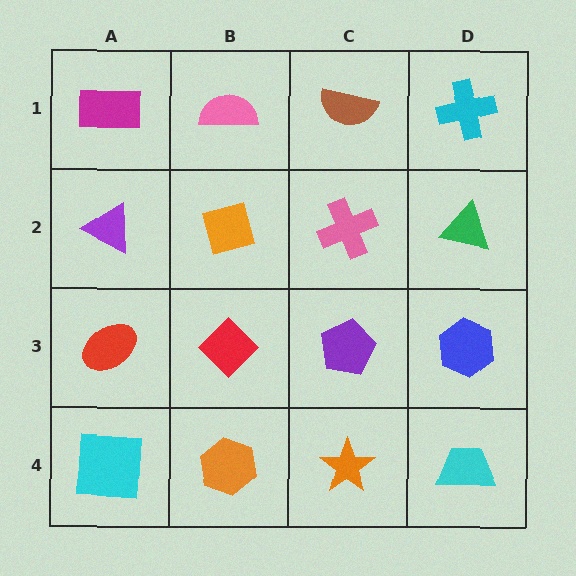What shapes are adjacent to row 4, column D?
A blue hexagon (row 3, column D), an orange star (row 4, column C).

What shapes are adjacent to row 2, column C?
A brown semicircle (row 1, column C), a purple pentagon (row 3, column C), an orange square (row 2, column B), a green triangle (row 2, column D).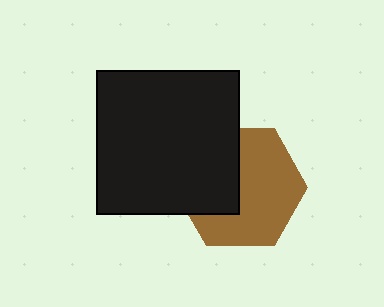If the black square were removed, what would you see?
You would see the complete brown hexagon.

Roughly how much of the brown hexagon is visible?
About half of it is visible (roughly 61%).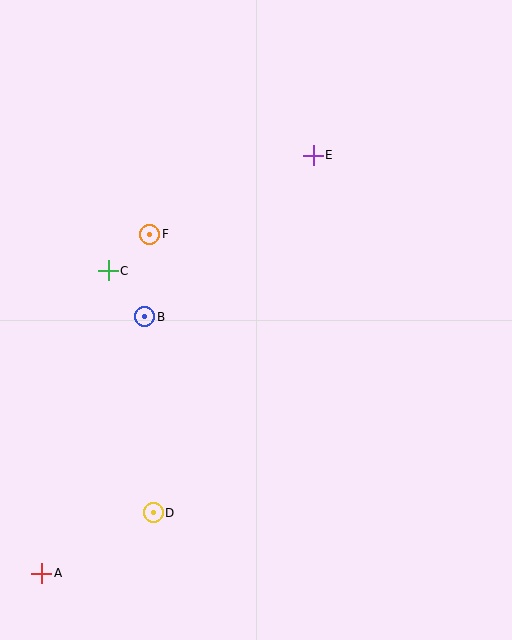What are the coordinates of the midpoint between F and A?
The midpoint between F and A is at (96, 404).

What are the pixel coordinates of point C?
Point C is at (108, 271).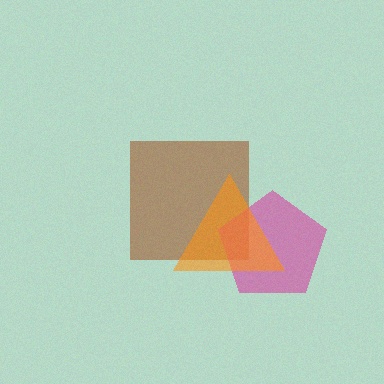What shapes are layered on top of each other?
The layered shapes are: a brown square, a magenta pentagon, an orange triangle.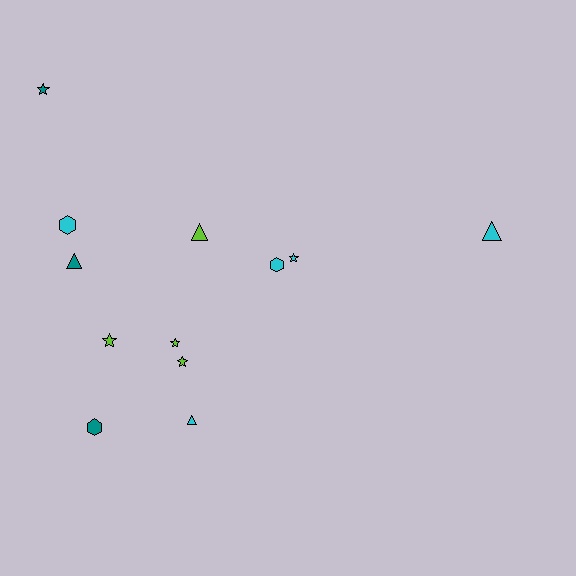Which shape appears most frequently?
Star, with 5 objects.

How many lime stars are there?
There are 3 lime stars.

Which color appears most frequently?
Cyan, with 5 objects.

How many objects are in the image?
There are 12 objects.